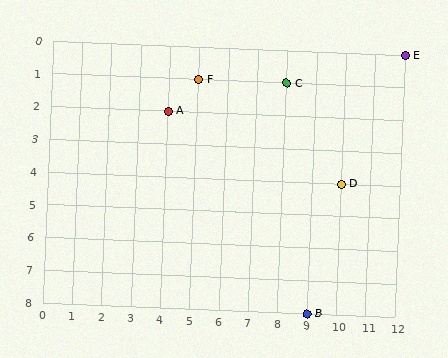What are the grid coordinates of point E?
Point E is at grid coordinates (12, 0).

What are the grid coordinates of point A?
Point A is at grid coordinates (4, 2).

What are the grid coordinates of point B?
Point B is at grid coordinates (9, 8).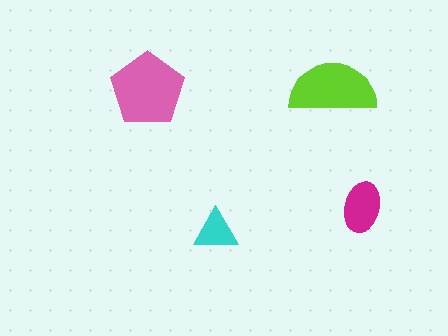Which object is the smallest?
The cyan triangle.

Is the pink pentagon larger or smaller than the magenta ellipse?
Larger.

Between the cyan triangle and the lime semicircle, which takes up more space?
The lime semicircle.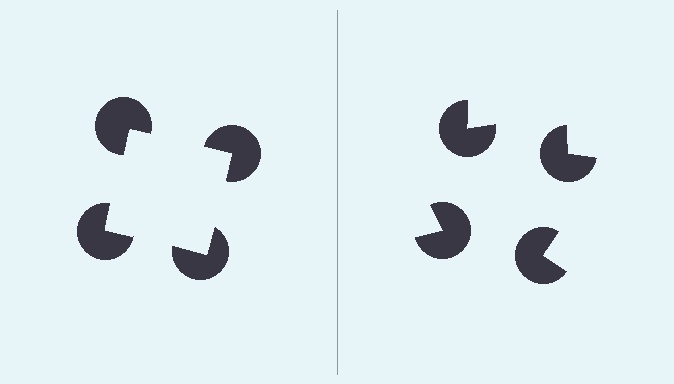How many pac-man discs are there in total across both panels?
8 — 4 on each side.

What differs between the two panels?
The pac-man discs are positioned identically on both sides; only the wedge orientations differ. On the left they align to a square; on the right they are misaligned.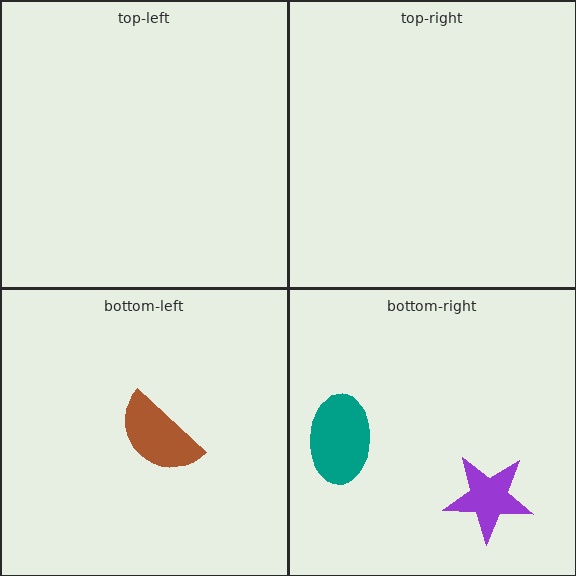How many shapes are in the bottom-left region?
1.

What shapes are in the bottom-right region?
The teal ellipse, the purple star.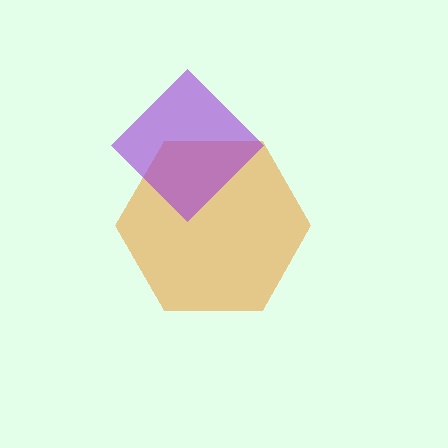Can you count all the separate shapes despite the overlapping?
Yes, there are 2 separate shapes.